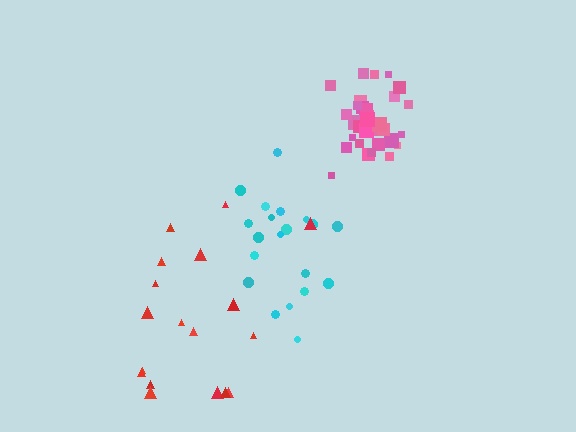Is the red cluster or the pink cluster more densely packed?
Pink.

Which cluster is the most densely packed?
Pink.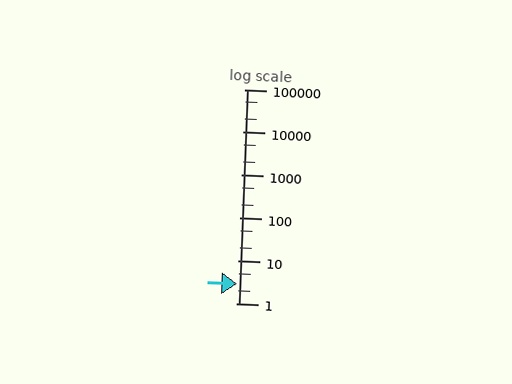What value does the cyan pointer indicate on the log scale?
The pointer indicates approximately 2.8.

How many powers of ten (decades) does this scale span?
The scale spans 5 decades, from 1 to 100000.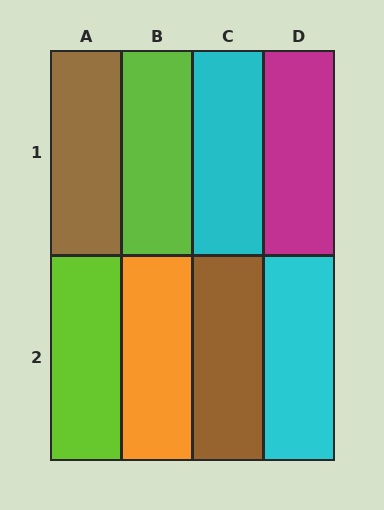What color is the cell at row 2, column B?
Orange.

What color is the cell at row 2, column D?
Cyan.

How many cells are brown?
2 cells are brown.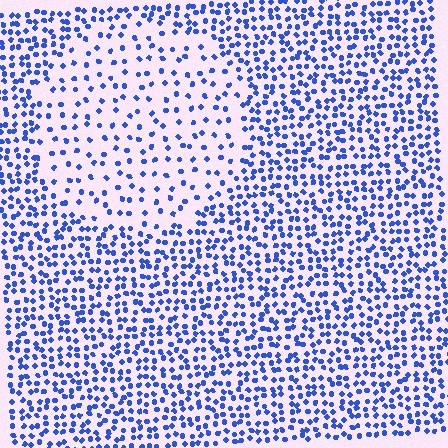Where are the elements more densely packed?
The elements are more densely packed outside the circle boundary.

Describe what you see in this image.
The image contains small blue elements arranged at two different densities. A circle-shaped region is visible where the elements are less densely packed than the surrounding area.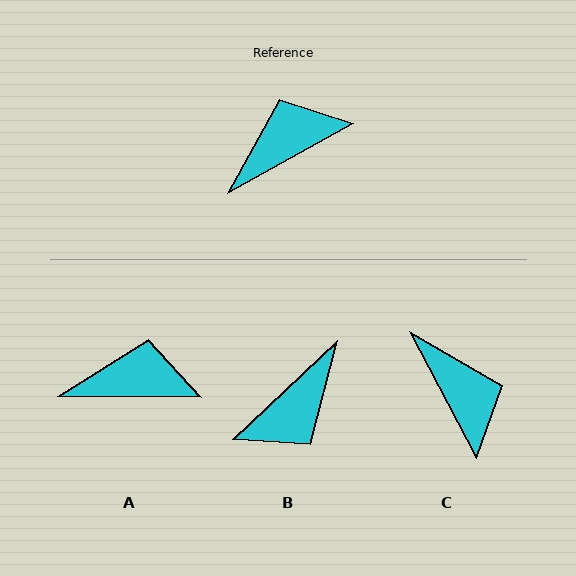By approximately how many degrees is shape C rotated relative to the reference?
Approximately 91 degrees clockwise.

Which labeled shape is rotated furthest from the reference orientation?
B, about 166 degrees away.